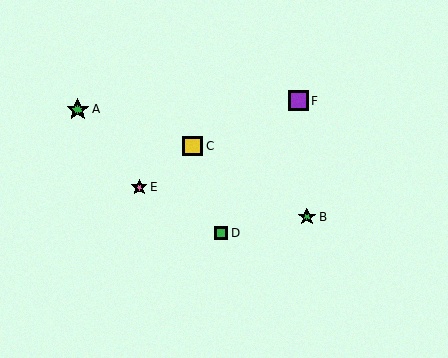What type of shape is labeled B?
Shape B is a green star.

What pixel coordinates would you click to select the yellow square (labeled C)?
Click at (193, 146) to select the yellow square C.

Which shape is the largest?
The green star (labeled A) is the largest.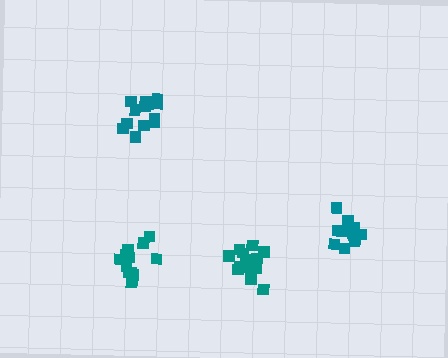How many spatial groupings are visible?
There are 4 spatial groupings.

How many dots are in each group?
Group 1: 15 dots, Group 2: 12 dots, Group 3: 14 dots, Group 4: 12 dots (53 total).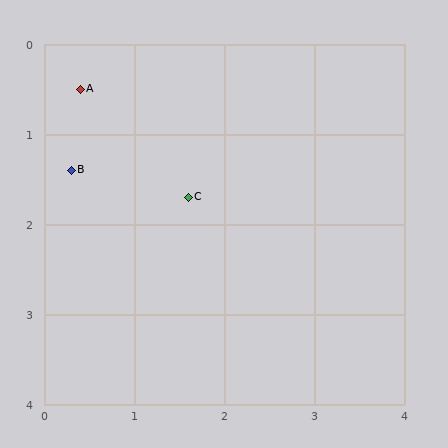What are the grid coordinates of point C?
Point C is at approximately (1.6, 1.7).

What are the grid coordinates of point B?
Point B is at approximately (0.3, 1.4).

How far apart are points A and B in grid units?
Points A and B are about 0.9 grid units apart.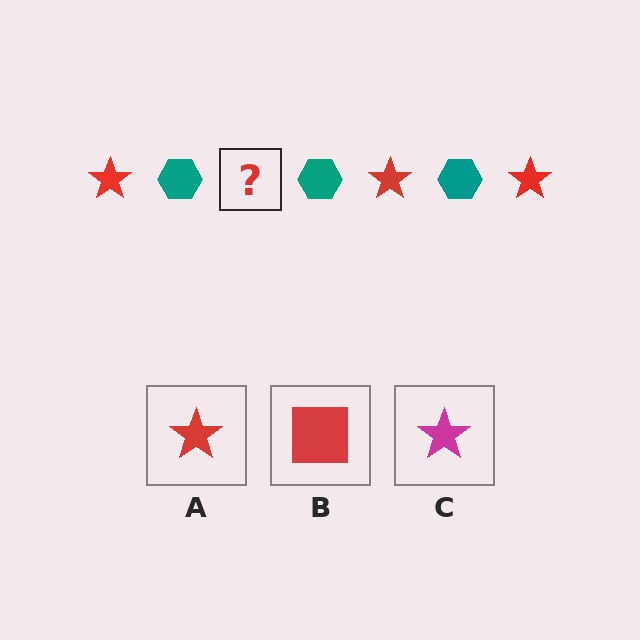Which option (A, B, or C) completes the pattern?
A.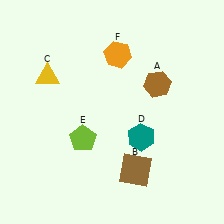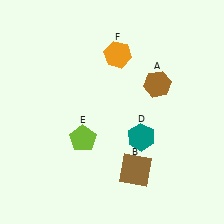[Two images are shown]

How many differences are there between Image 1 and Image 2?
There is 1 difference between the two images.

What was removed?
The yellow triangle (C) was removed in Image 2.